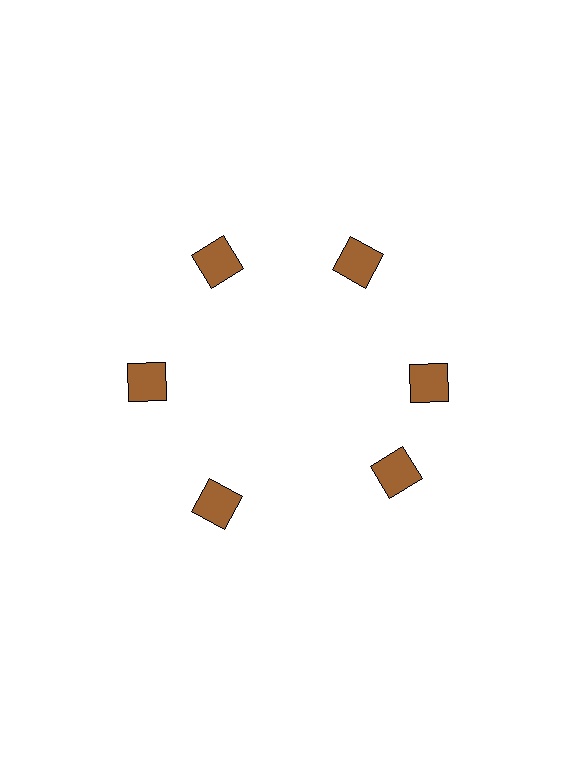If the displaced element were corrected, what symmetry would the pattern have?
It would have 6-fold rotational symmetry — the pattern would map onto itself every 60 degrees.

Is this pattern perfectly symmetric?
No. The 6 brown squares are arranged in a ring, but one element near the 5 o'clock position is rotated out of alignment along the ring, breaking the 6-fold rotational symmetry.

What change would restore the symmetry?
The symmetry would be restored by rotating it back into even spacing with its neighbors so that all 6 squares sit at equal angles and equal distance from the center.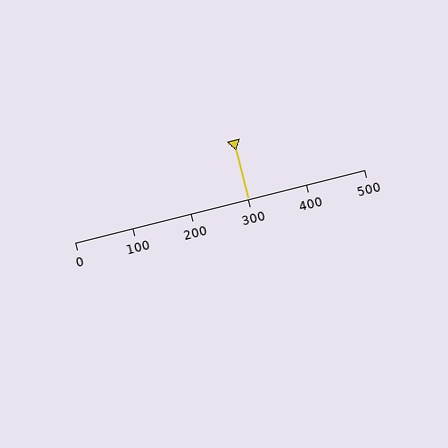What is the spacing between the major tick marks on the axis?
The major ticks are spaced 100 apart.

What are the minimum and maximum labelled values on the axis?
The axis runs from 0 to 500.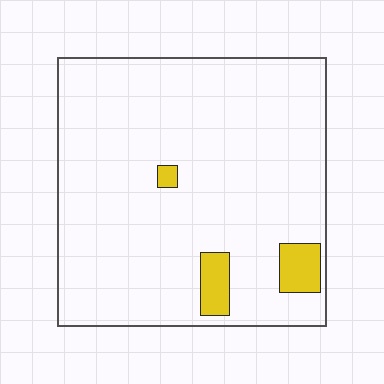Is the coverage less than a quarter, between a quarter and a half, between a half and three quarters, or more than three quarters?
Less than a quarter.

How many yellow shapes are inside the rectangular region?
3.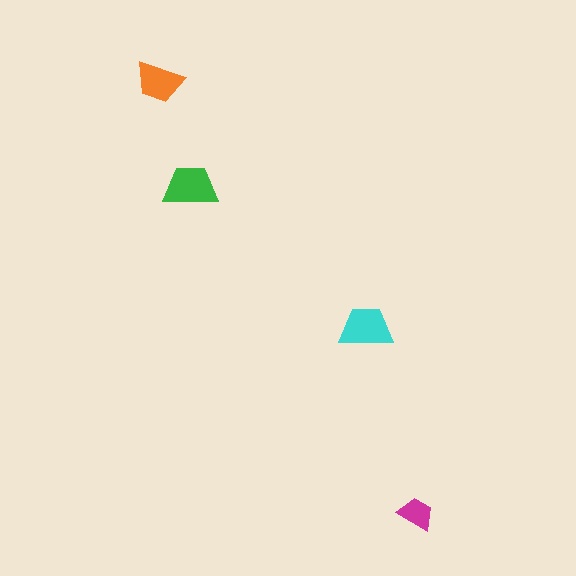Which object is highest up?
The orange trapezoid is topmost.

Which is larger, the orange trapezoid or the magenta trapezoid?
The orange one.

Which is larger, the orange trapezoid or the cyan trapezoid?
The cyan one.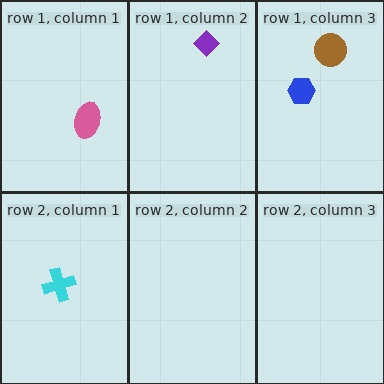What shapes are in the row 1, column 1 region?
The pink ellipse.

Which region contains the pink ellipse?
The row 1, column 1 region.